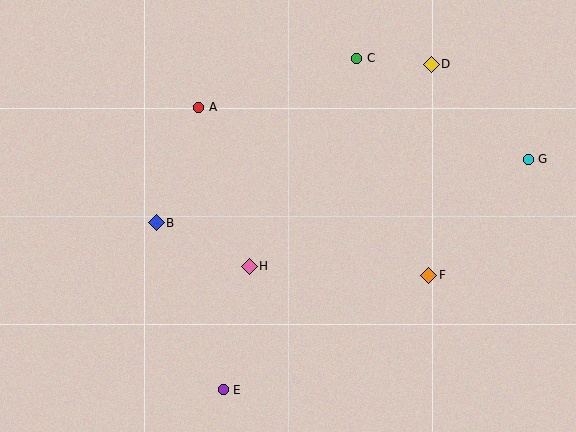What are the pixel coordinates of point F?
Point F is at (429, 275).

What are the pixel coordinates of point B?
Point B is at (156, 223).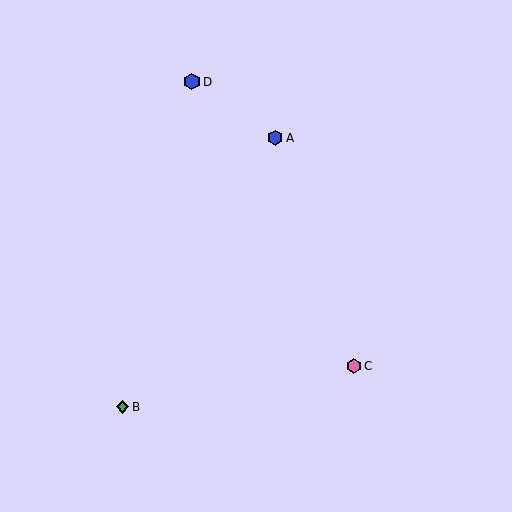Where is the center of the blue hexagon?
The center of the blue hexagon is at (275, 138).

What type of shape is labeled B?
Shape B is a green diamond.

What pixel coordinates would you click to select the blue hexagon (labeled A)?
Click at (275, 138) to select the blue hexagon A.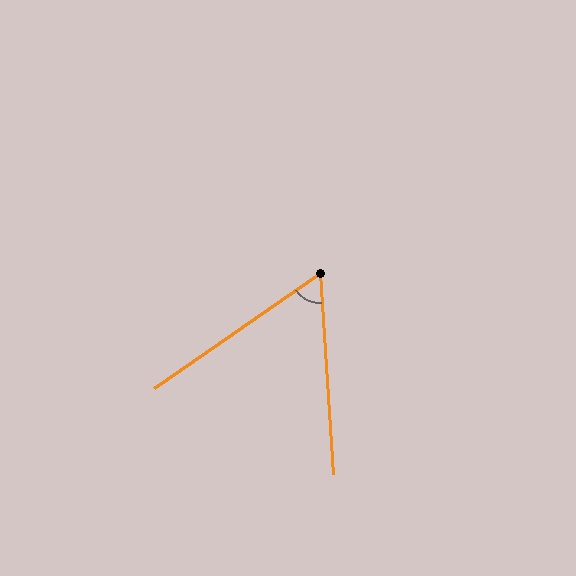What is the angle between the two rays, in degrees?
Approximately 59 degrees.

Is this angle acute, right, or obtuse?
It is acute.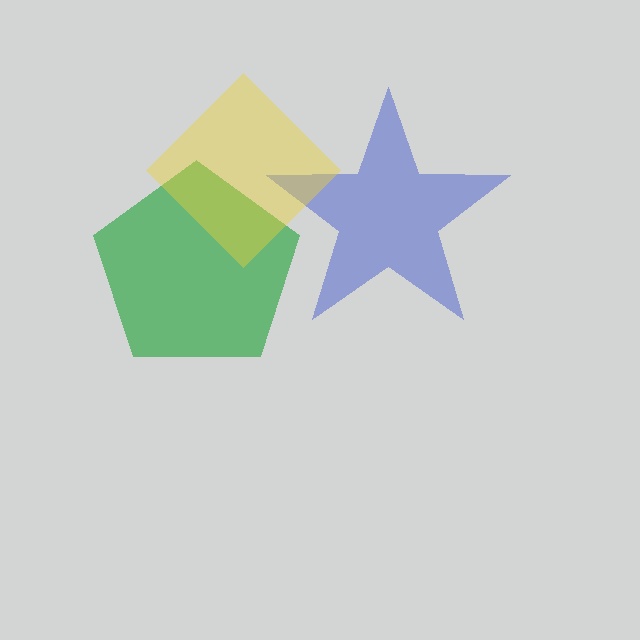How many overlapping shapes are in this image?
There are 3 overlapping shapes in the image.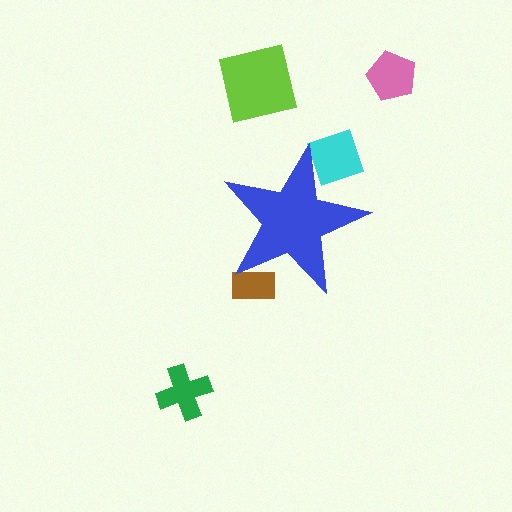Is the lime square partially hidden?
No, the lime square is fully visible.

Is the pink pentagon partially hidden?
No, the pink pentagon is fully visible.